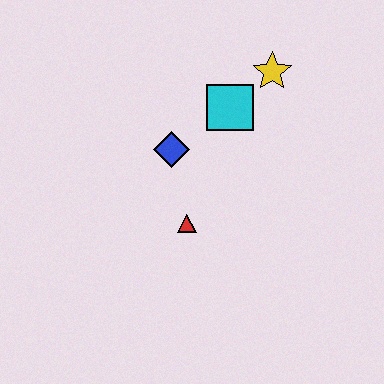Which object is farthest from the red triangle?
The yellow star is farthest from the red triangle.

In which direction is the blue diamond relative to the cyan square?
The blue diamond is to the left of the cyan square.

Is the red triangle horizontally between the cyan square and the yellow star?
No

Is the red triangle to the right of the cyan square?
No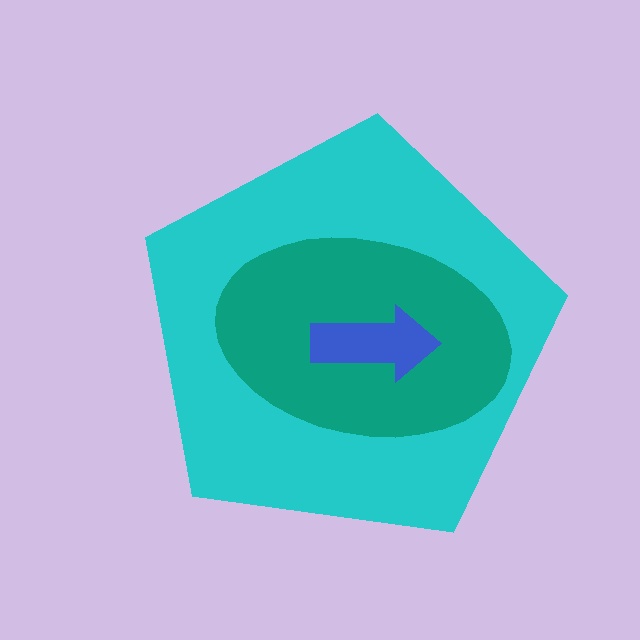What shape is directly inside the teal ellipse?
The blue arrow.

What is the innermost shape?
The blue arrow.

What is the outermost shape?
The cyan pentagon.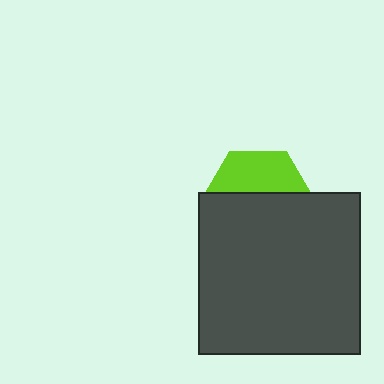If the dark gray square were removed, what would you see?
You would see the complete lime hexagon.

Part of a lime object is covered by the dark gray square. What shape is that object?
It is a hexagon.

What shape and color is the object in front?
The object in front is a dark gray square.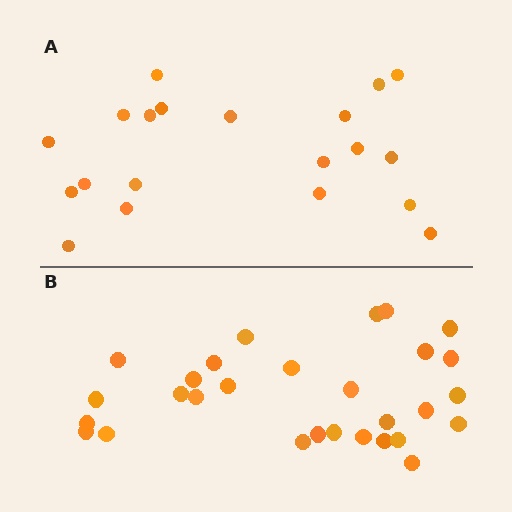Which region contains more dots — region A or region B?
Region B (the bottom region) has more dots.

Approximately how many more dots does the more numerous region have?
Region B has roughly 8 or so more dots than region A.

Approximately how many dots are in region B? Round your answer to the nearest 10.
About 30 dots. (The exact count is 29, which rounds to 30.)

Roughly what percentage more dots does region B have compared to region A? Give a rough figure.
About 45% more.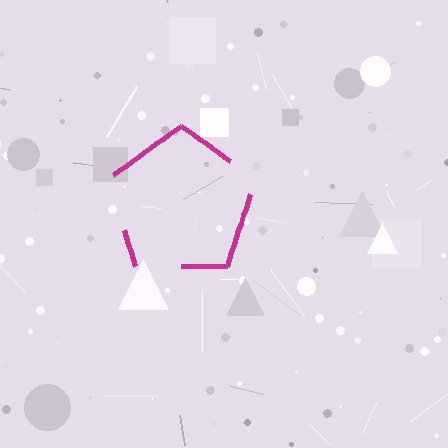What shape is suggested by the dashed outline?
The dashed outline suggests a pentagon.